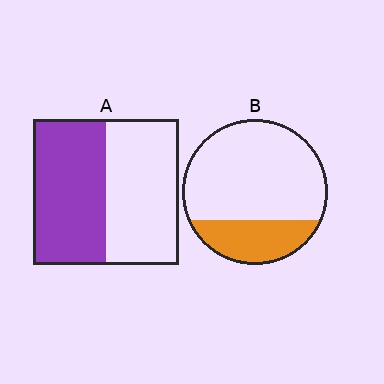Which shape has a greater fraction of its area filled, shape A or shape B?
Shape A.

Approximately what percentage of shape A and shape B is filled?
A is approximately 50% and B is approximately 25%.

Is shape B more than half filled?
No.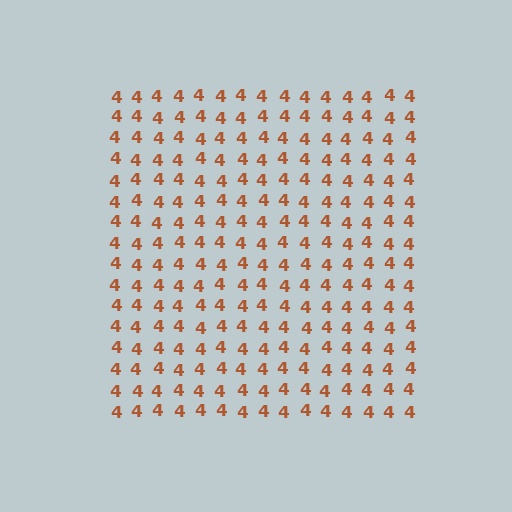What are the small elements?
The small elements are digit 4's.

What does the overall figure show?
The overall figure shows a square.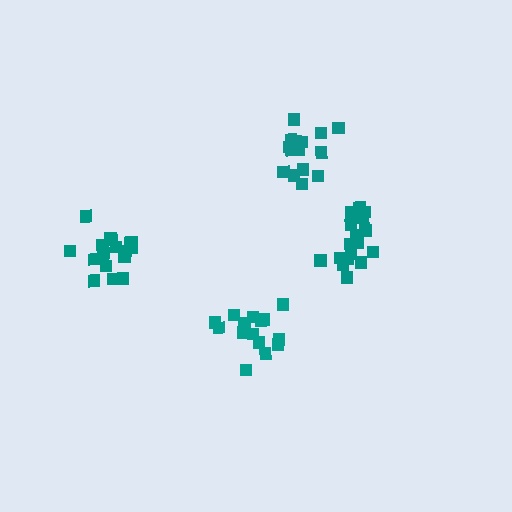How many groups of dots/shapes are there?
There are 4 groups.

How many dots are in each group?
Group 1: 15 dots, Group 2: 15 dots, Group 3: 17 dots, Group 4: 20 dots (67 total).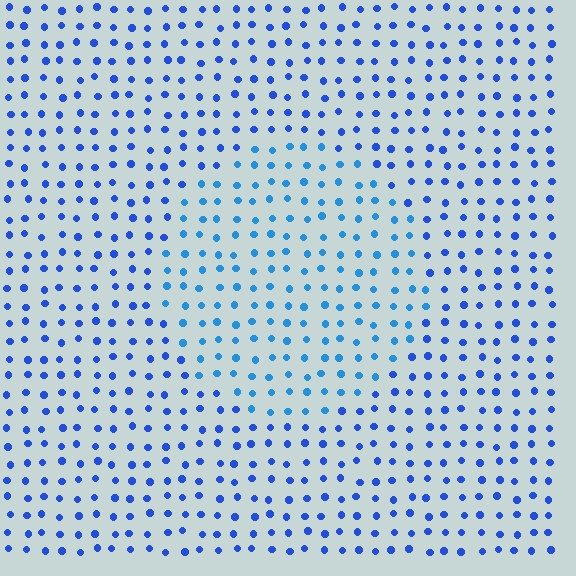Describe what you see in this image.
The image is filled with small blue elements in a uniform arrangement. A circle-shaped region is visible where the elements are tinted to a slightly different hue, forming a subtle color boundary.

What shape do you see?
I see a circle.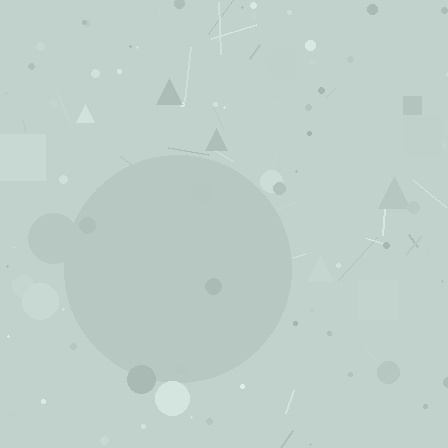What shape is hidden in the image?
A circle is hidden in the image.